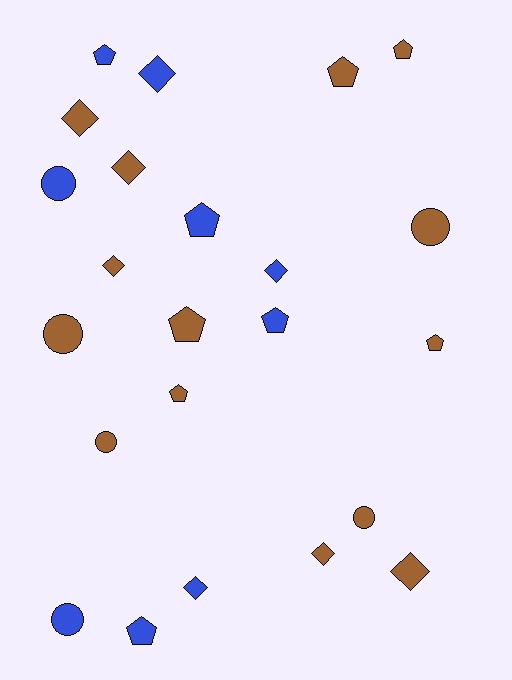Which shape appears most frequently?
Pentagon, with 9 objects.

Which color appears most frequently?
Brown, with 14 objects.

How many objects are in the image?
There are 23 objects.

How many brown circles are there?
There are 4 brown circles.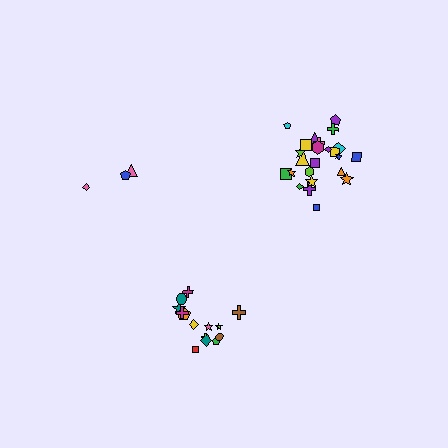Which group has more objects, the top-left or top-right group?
The top-right group.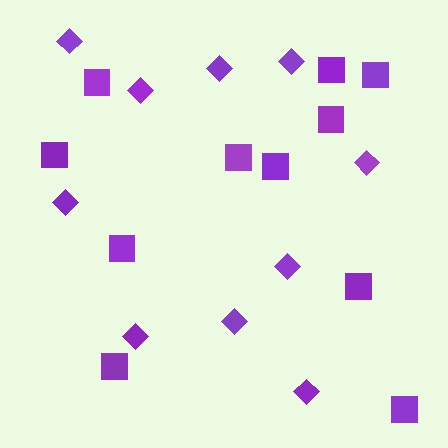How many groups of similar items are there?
There are 2 groups: one group of squares (11) and one group of diamonds (10).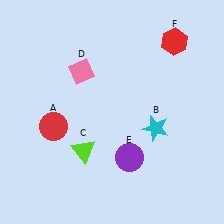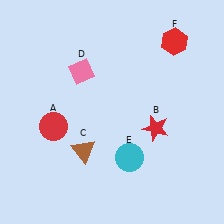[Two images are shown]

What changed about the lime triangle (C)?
In Image 1, C is lime. In Image 2, it changed to brown.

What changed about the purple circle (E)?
In Image 1, E is purple. In Image 2, it changed to cyan.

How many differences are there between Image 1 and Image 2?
There are 3 differences between the two images.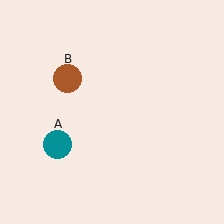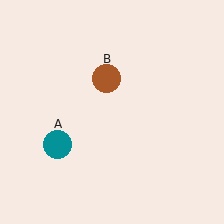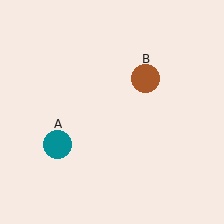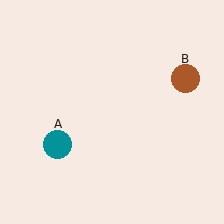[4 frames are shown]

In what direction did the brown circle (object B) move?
The brown circle (object B) moved right.